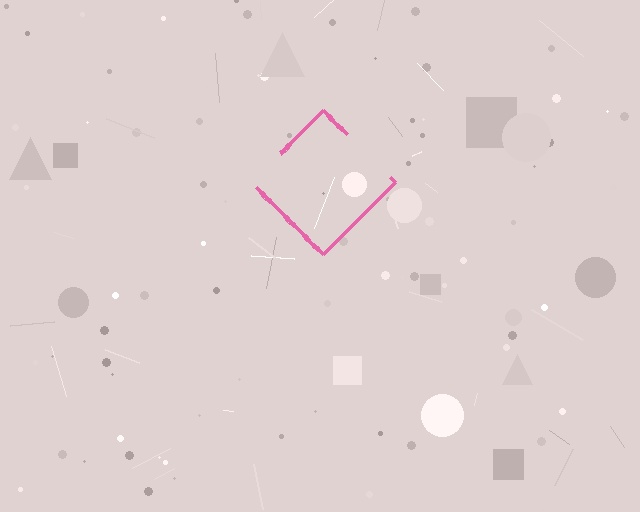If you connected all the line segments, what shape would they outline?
They would outline a diamond.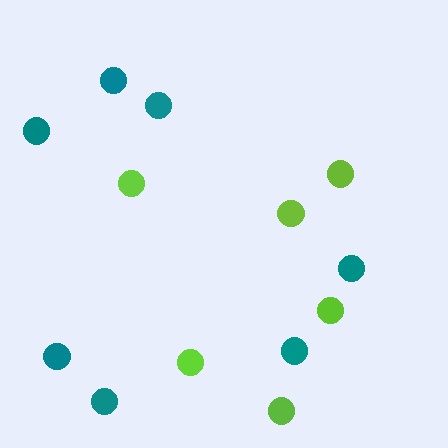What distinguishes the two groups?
There are 2 groups: one group of teal circles (7) and one group of lime circles (6).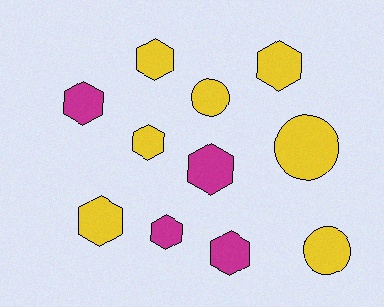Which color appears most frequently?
Yellow, with 7 objects.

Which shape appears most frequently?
Hexagon, with 8 objects.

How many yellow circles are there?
There are 3 yellow circles.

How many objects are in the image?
There are 11 objects.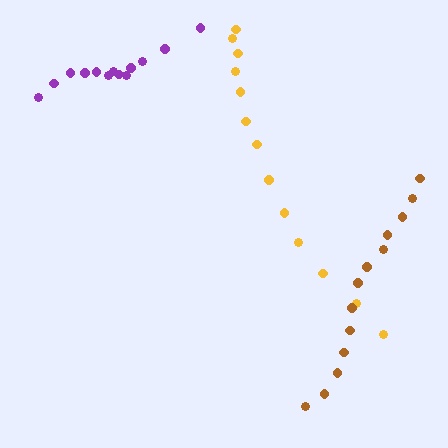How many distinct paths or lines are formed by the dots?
There are 3 distinct paths.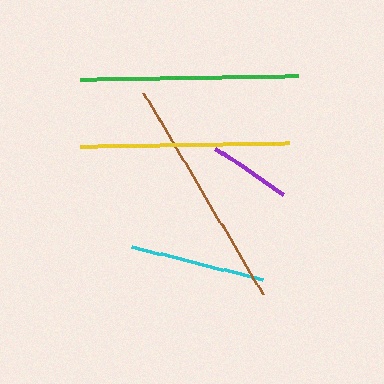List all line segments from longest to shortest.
From longest to shortest: brown, green, yellow, cyan, purple.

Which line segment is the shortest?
The purple line is the shortest at approximately 82 pixels.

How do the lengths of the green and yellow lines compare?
The green and yellow lines are approximately the same length.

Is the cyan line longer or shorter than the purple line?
The cyan line is longer than the purple line.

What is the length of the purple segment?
The purple segment is approximately 82 pixels long.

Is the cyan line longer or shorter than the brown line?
The brown line is longer than the cyan line.